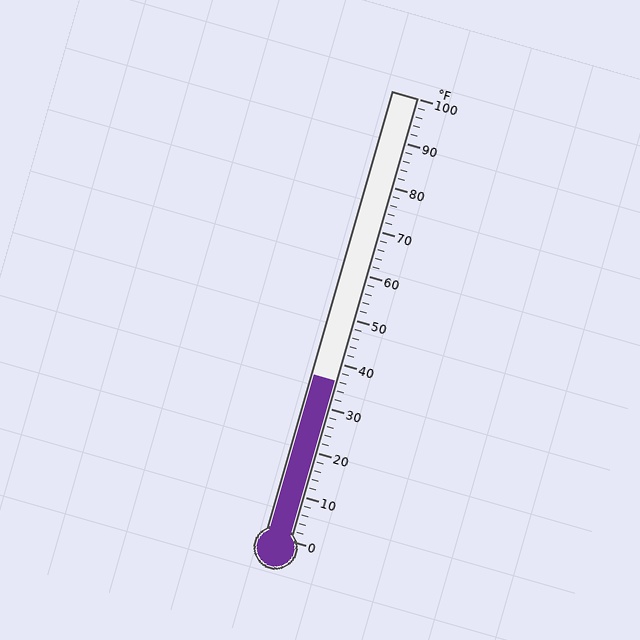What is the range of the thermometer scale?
The thermometer scale ranges from 0°F to 100°F.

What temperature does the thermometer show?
The thermometer shows approximately 36°F.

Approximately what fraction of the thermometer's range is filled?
The thermometer is filled to approximately 35% of its range.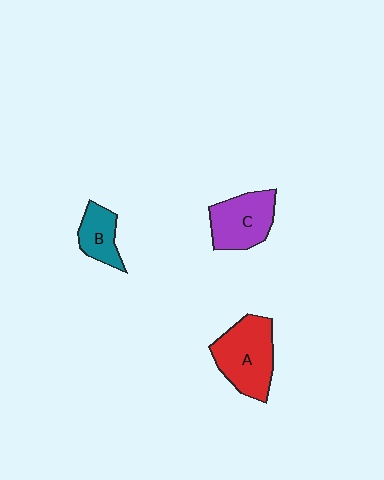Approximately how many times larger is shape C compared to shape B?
Approximately 1.6 times.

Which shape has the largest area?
Shape A (red).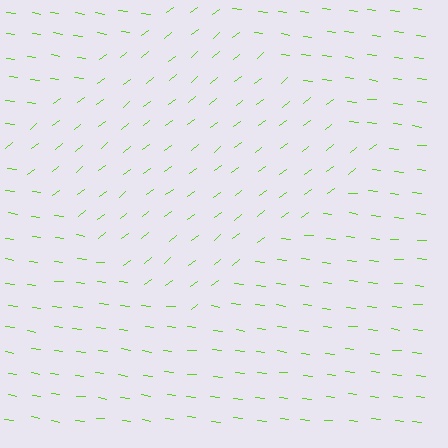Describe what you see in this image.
The image is filled with small lime line segments. A diamond region in the image has lines oriented differently from the surrounding lines, creating a visible texture boundary.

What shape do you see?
I see a diamond.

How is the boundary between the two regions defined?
The boundary is defined purely by a change in line orientation (approximately 45 degrees difference). All lines are the same color and thickness.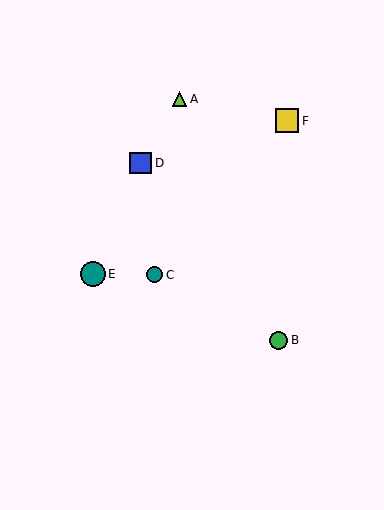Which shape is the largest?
The teal circle (labeled E) is the largest.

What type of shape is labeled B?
Shape B is a green circle.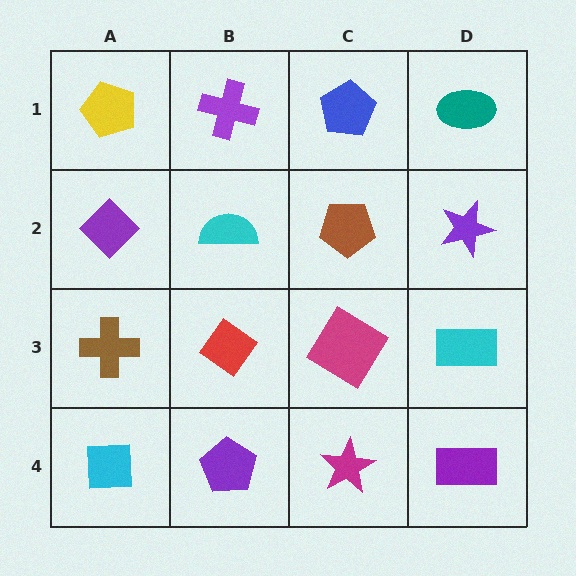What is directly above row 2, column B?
A purple cross.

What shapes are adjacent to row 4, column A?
A brown cross (row 3, column A), a purple pentagon (row 4, column B).